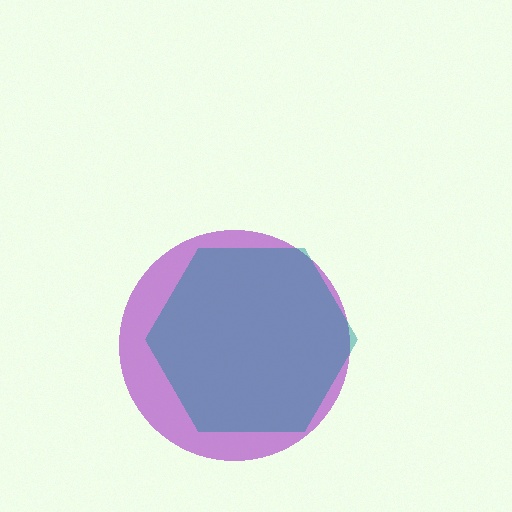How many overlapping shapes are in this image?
There are 2 overlapping shapes in the image.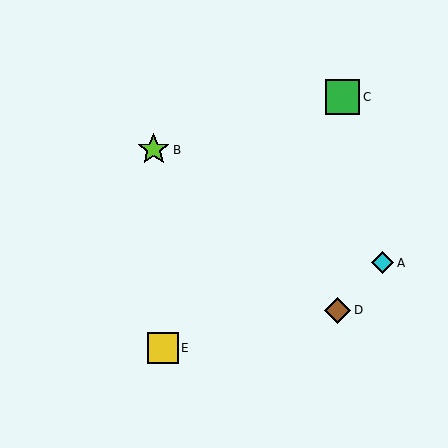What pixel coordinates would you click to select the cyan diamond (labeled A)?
Click at (383, 263) to select the cyan diamond A.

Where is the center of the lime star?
The center of the lime star is at (154, 150).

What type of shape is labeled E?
Shape E is a yellow square.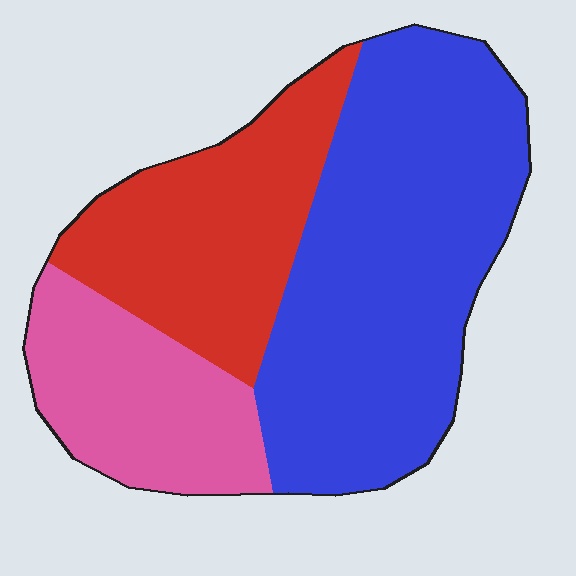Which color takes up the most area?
Blue, at roughly 50%.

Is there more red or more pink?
Red.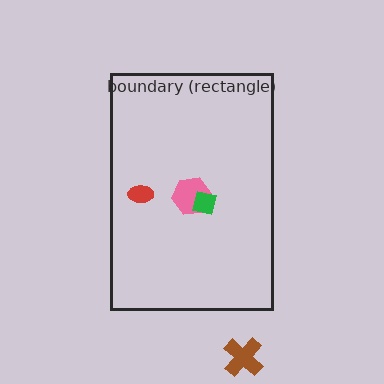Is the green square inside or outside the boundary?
Inside.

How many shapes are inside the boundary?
3 inside, 1 outside.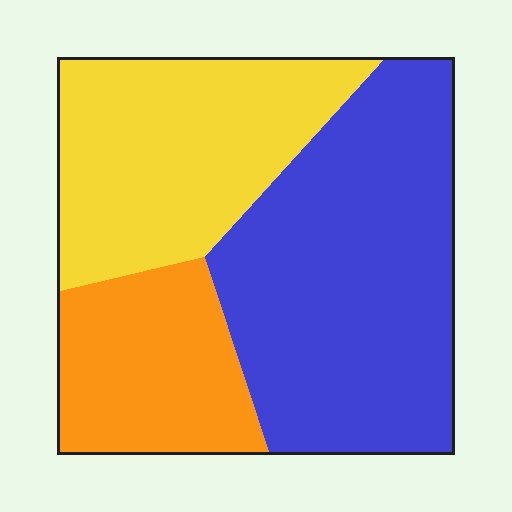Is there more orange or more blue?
Blue.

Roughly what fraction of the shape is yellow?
Yellow covers about 30% of the shape.